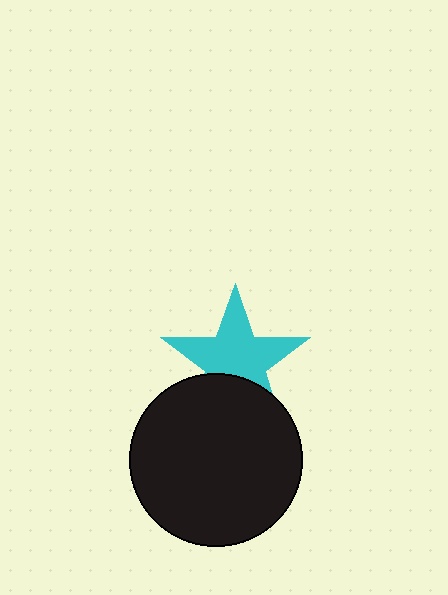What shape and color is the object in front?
The object in front is a black circle.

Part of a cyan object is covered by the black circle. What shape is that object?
It is a star.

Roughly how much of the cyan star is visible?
Most of it is visible (roughly 69%).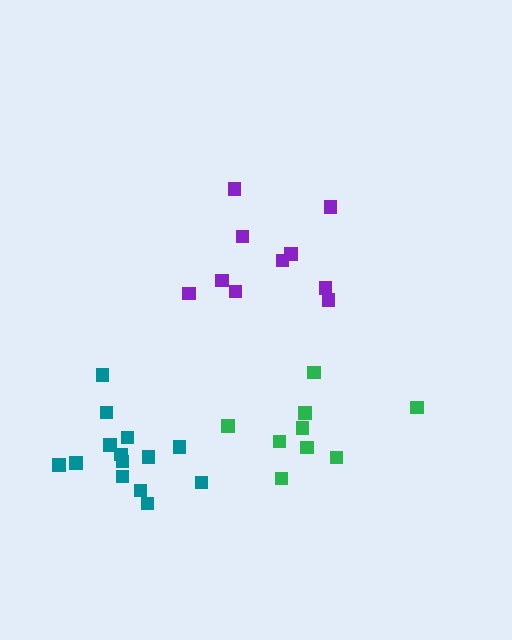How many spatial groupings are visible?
There are 3 spatial groupings.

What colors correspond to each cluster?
The clusters are colored: purple, green, teal.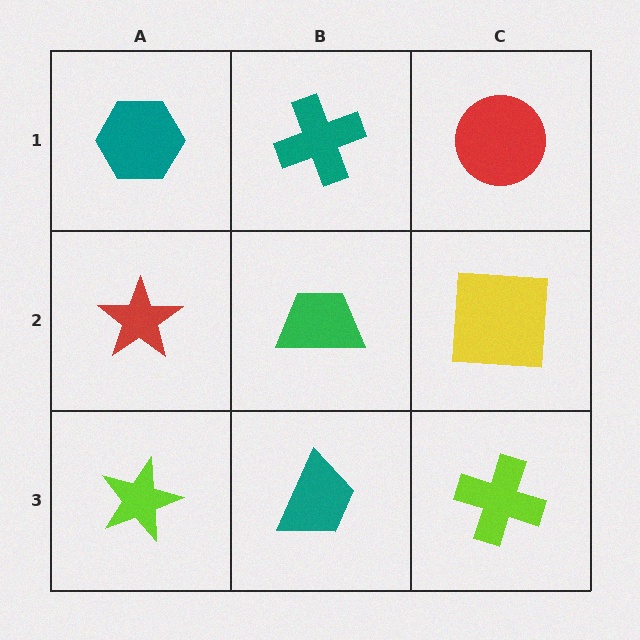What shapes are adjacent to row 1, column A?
A red star (row 2, column A), a teal cross (row 1, column B).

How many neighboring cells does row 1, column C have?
2.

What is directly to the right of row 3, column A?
A teal trapezoid.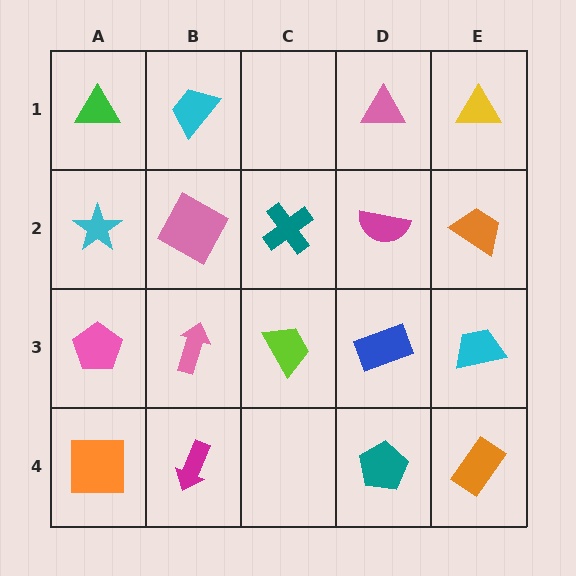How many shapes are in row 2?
5 shapes.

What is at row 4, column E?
An orange rectangle.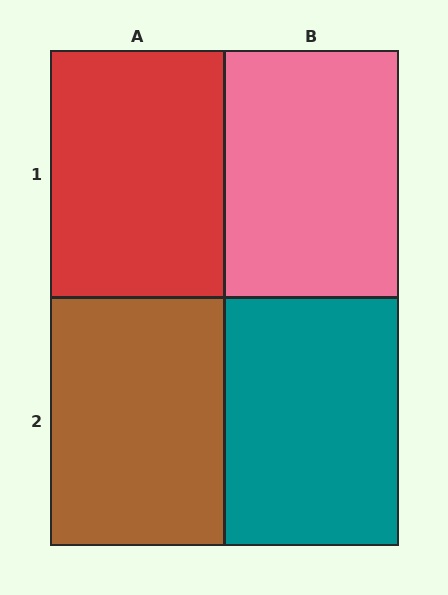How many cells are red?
1 cell is red.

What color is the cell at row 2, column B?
Teal.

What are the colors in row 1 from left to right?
Red, pink.